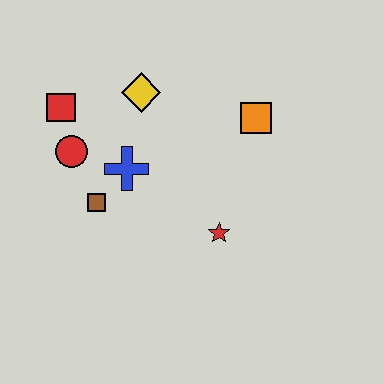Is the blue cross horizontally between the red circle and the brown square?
No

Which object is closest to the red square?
The red circle is closest to the red square.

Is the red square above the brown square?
Yes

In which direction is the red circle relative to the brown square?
The red circle is above the brown square.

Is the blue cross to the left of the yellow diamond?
Yes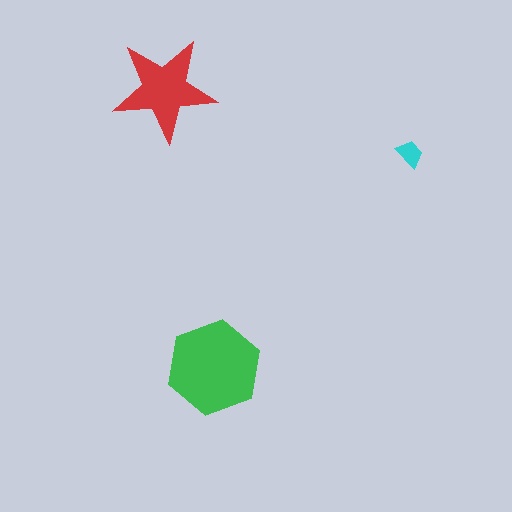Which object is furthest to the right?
The cyan trapezoid is rightmost.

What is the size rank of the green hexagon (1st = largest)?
1st.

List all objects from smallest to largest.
The cyan trapezoid, the red star, the green hexagon.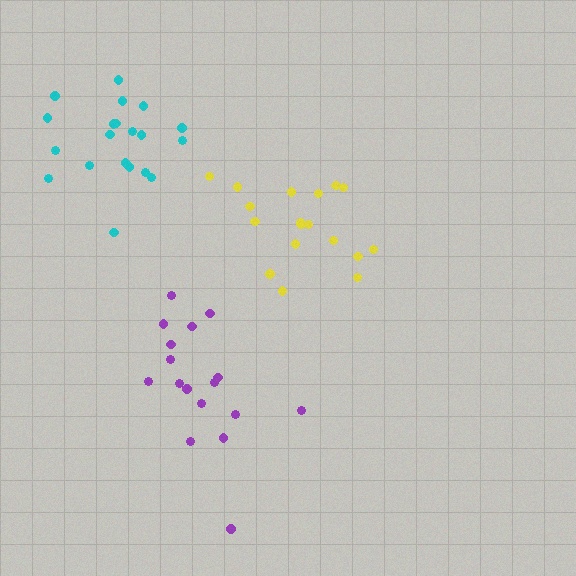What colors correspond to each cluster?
The clusters are colored: cyan, yellow, purple.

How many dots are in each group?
Group 1: 20 dots, Group 2: 18 dots, Group 3: 17 dots (55 total).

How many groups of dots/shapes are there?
There are 3 groups.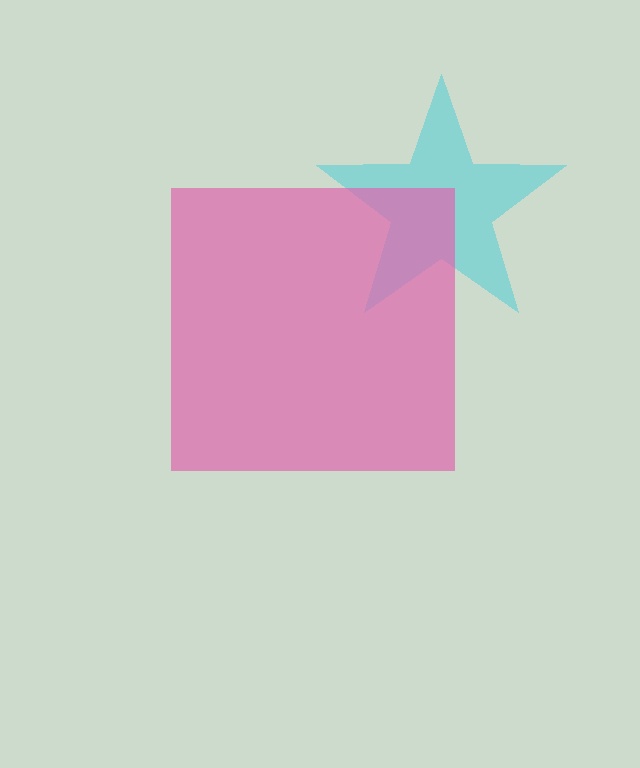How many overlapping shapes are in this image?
There are 2 overlapping shapes in the image.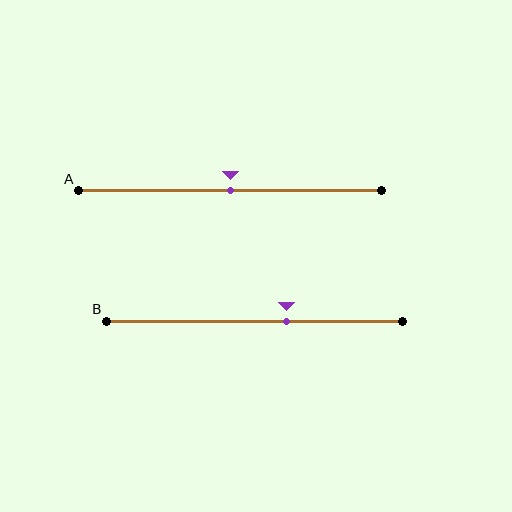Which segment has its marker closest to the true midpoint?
Segment A has its marker closest to the true midpoint.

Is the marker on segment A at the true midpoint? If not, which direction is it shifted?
Yes, the marker on segment A is at the true midpoint.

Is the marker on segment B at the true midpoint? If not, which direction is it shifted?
No, the marker on segment B is shifted to the right by about 11% of the segment length.